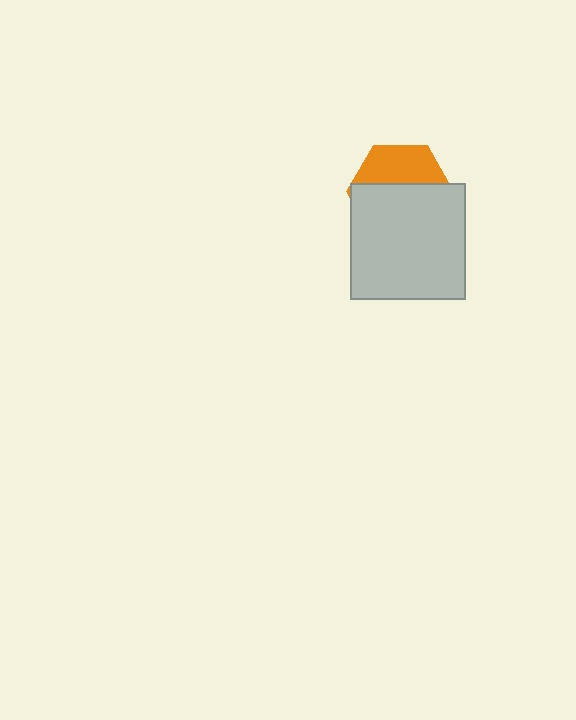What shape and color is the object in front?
The object in front is a light gray square.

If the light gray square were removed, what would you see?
You would see the complete orange hexagon.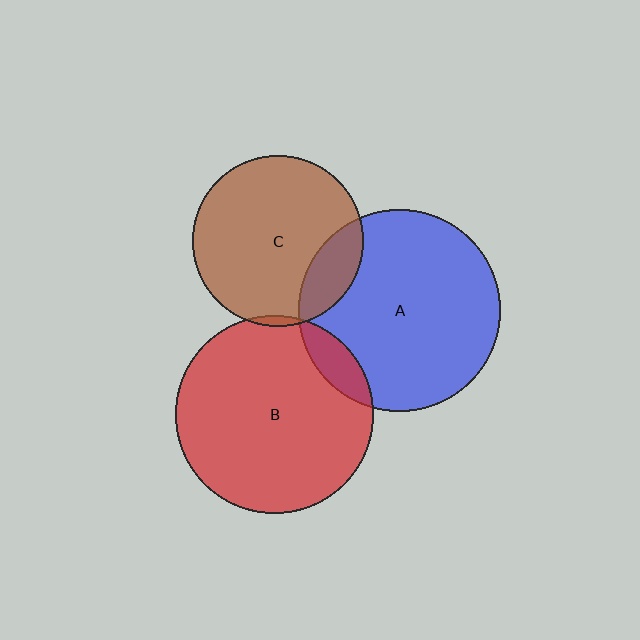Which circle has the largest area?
Circle A (blue).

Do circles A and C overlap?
Yes.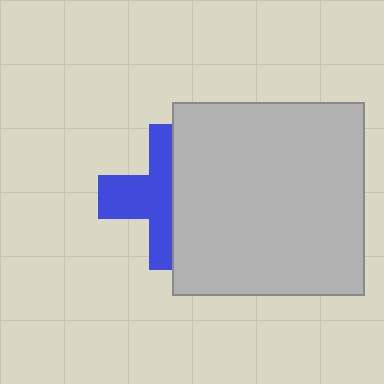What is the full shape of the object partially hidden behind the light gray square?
The partially hidden object is a blue cross.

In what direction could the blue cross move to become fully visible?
The blue cross could move left. That would shift it out from behind the light gray square entirely.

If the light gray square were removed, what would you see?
You would see the complete blue cross.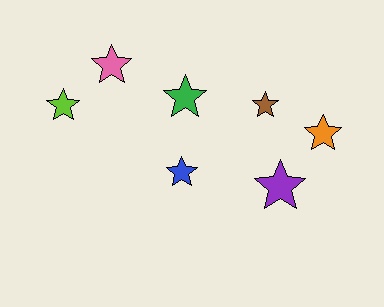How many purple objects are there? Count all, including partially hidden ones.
There is 1 purple object.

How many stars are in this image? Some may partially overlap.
There are 7 stars.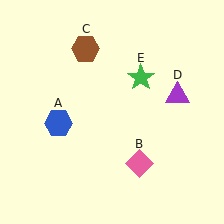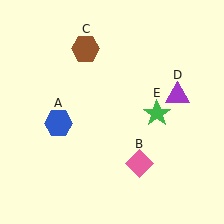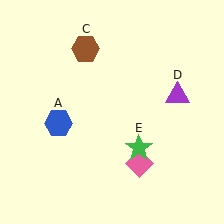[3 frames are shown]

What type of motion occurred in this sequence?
The green star (object E) rotated clockwise around the center of the scene.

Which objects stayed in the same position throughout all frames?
Blue hexagon (object A) and pink diamond (object B) and brown hexagon (object C) and purple triangle (object D) remained stationary.